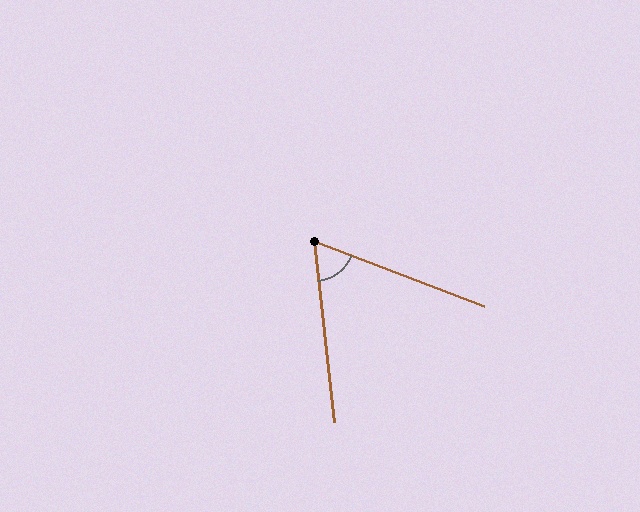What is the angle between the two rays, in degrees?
Approximately 63 degrees.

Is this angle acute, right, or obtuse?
It is acute.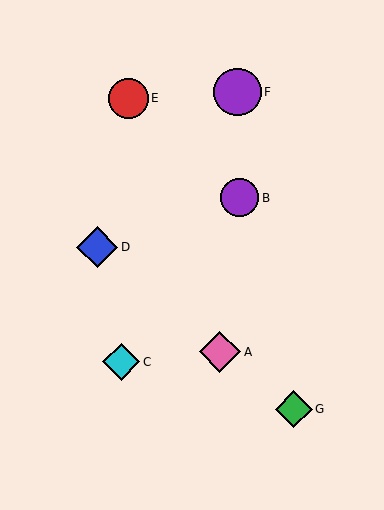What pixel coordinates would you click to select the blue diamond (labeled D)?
Click at (97, 247) to select the blue diamond D.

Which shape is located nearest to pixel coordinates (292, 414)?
The green diamond (labeled G) at (294, 409) is nearest to that location.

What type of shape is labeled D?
Shape D is a blue diamond.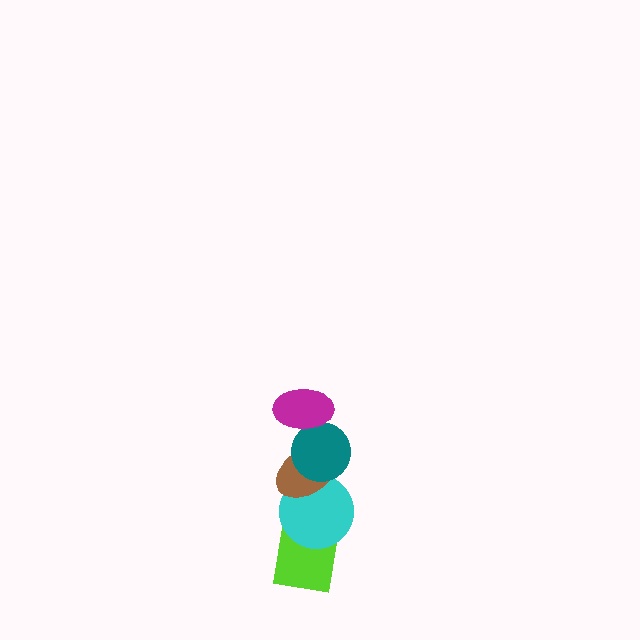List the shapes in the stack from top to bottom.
From top to bottom: the magenta ellipse, the teal circle, the brown ellipse, the cyan circle, the lime square.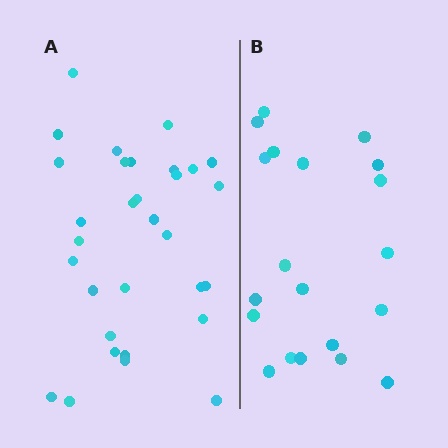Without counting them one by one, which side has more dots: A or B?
Region A (the left region) has more dots.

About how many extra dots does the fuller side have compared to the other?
Region A has roughly 12 or so more dots than region B.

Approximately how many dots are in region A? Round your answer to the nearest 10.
About 30 dots. (The exact count is 31, which rounds to 30.)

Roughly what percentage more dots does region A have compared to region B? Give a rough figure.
About 55% more.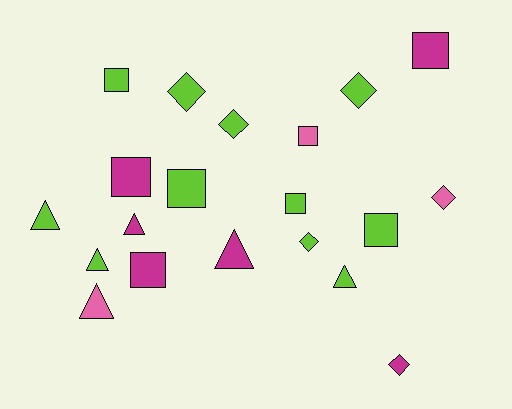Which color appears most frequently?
Lime, with 11 objects.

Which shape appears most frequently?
Square, with 8 objects.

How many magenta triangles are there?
There are 2 magenta triangles.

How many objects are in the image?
There are 20 objects.